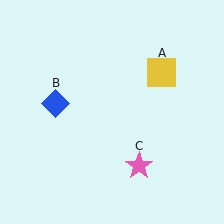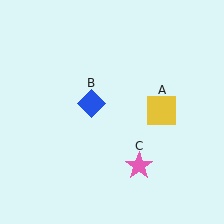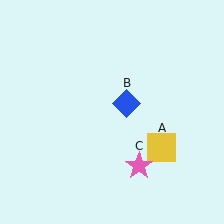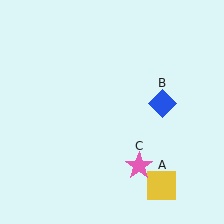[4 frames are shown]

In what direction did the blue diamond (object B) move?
The blue diamond (object B) moved right.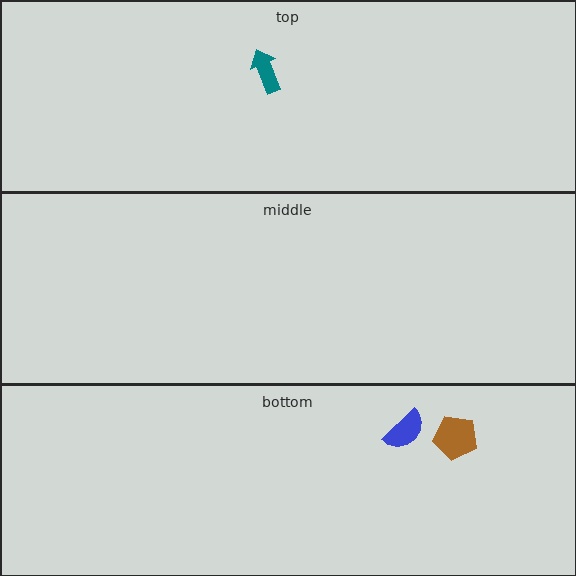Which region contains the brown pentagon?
The bottom region.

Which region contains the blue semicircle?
The bottom region.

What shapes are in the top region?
The teal arrow.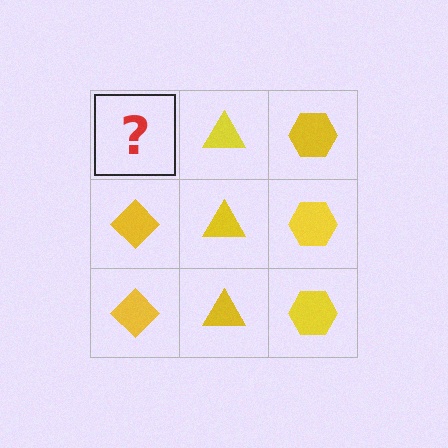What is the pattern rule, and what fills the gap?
The rule is that each column has a consistent shape. The gap should be filled with a yellow diamond.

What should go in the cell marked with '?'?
The missing cell should contain a yellow diamond.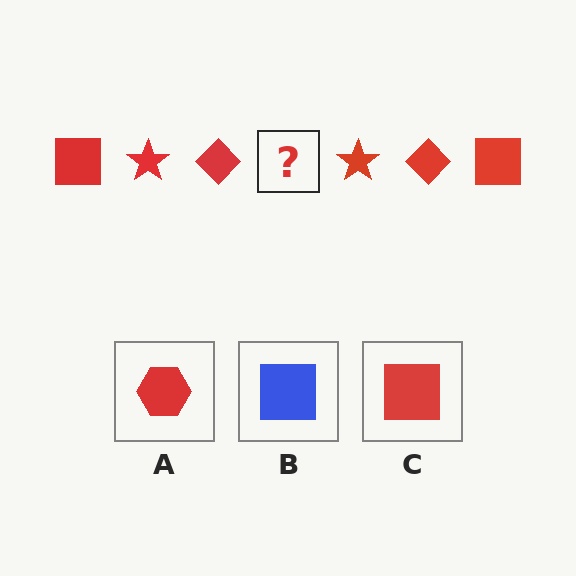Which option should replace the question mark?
Option C.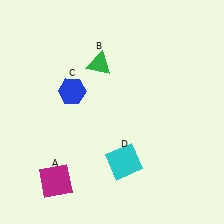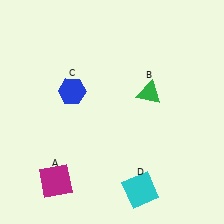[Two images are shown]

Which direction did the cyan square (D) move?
The cyan square (D) moved down.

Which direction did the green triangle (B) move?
The green triangle (B) moved right.